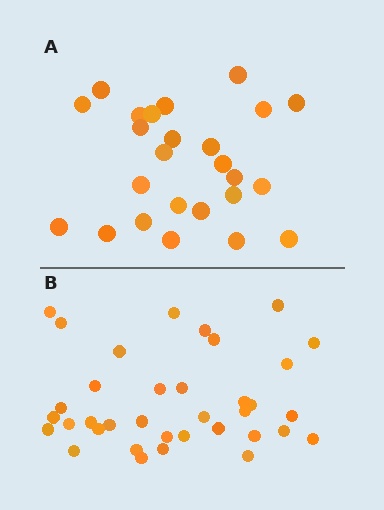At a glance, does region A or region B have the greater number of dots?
Region B (the bottom region) has more dots.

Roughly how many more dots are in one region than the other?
Region B has roughly 12 or so more dots than region A.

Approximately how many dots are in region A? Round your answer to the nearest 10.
About 20 dots. (The exact count is 25, which rounds to 20.)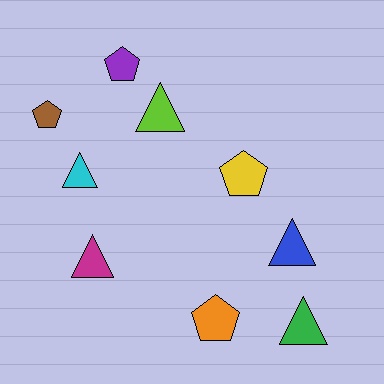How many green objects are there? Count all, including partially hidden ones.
There is 1 green object.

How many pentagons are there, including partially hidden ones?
There are 4 pentagons.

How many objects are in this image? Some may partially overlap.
There are 9 objects.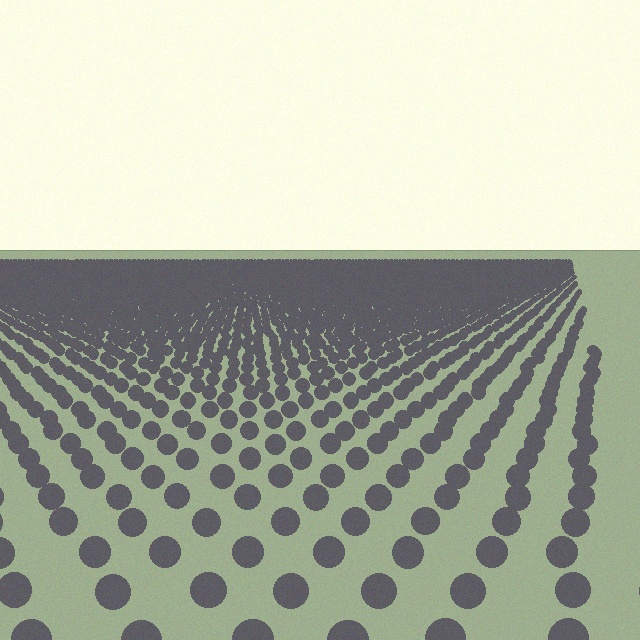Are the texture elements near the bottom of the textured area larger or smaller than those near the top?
Larger. Near the bottom, elements are closer to the viewer and appear at a bigger on-screen size.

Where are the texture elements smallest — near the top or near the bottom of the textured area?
Near the top.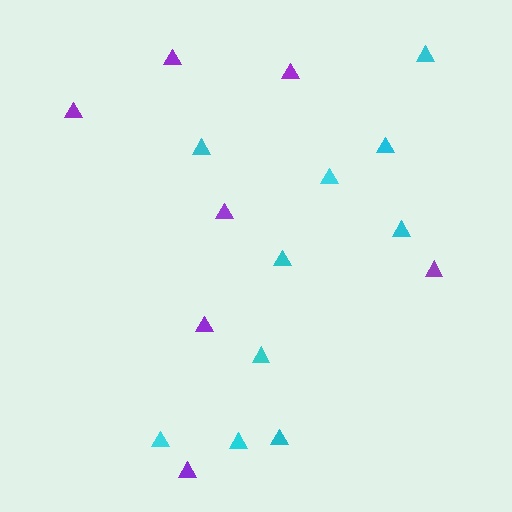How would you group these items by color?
There are 2 groups: one group of purple triangles (7) and one group of cyan triangles (10).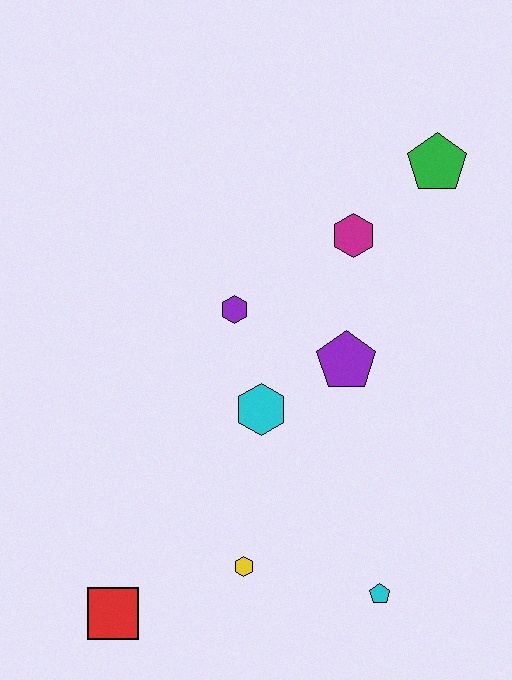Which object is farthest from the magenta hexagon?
The red square is farthest from the magenta hexagon.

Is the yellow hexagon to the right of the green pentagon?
No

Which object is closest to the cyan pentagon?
The yellow hexagon is closest to the cyan pentagon.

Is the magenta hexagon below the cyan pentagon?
No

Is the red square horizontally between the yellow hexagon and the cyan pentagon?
No